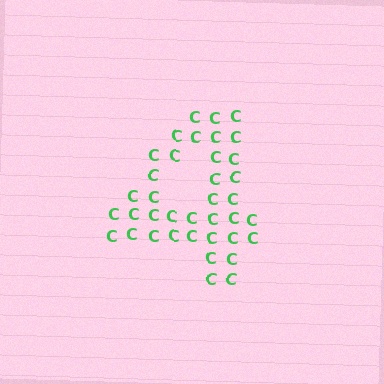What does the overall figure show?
The overall figure shows the digit 4.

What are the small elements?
The small elements are letter C's.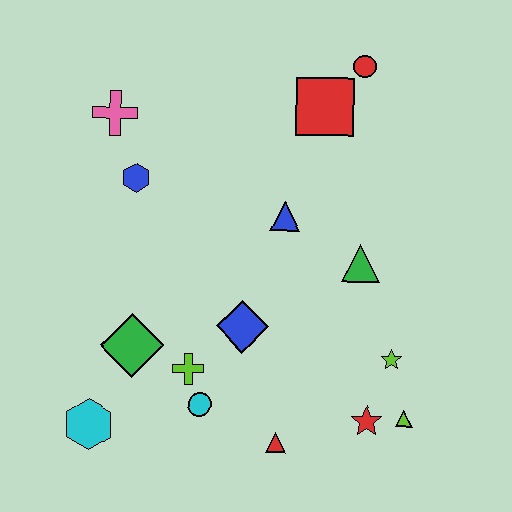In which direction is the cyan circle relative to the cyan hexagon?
The cyan circle is to the right of the cyan hexagon.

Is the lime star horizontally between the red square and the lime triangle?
Yes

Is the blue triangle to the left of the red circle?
Yes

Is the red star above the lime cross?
No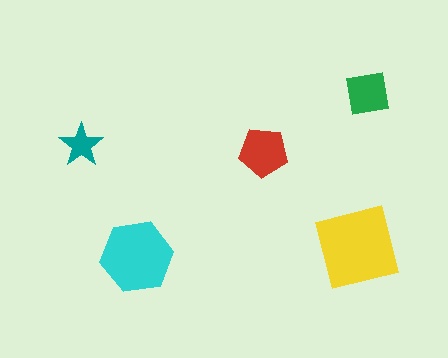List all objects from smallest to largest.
The teal star, the green square, the red pentagon, the cyan hexagon, the yellow square.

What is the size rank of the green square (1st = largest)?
4th.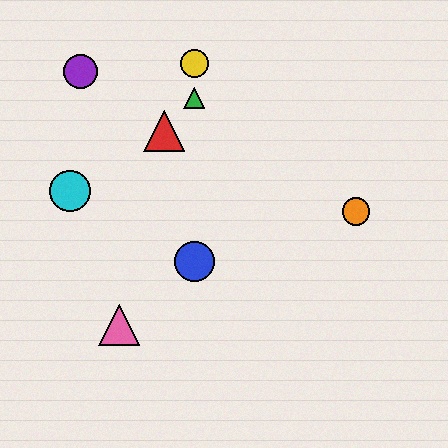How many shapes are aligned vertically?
3 shapes (the blue circle, the green triangle, the yellow circle) are aligned vertically.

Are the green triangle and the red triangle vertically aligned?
No, the green triangle is at x≈194 and the red triangle is at x≈164.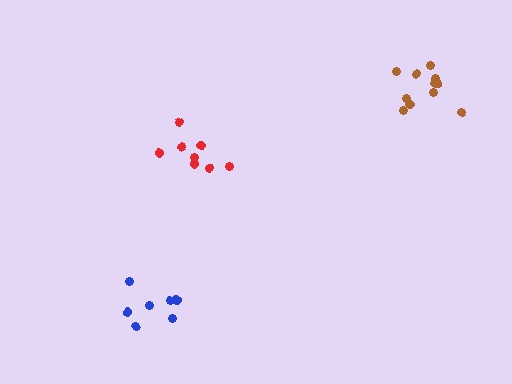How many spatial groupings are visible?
There are 3 spatial groupings.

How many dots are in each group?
Group 1: 8 dots, Group 2: 7 dots, Group 3: 11 dots (26 total).